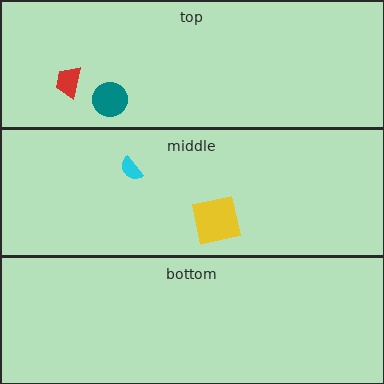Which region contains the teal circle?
The top region.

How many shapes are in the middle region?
2.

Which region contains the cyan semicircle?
The middle region.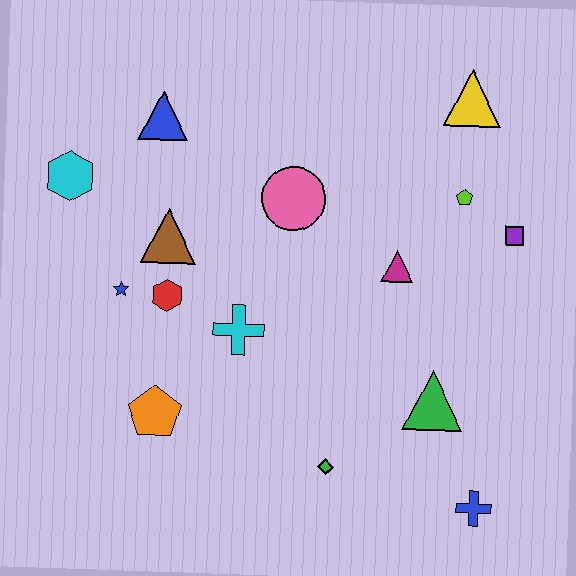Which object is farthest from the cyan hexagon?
The blue cross is farthest from the cyan hexagon.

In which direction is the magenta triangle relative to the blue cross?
The magenta triangle is above the blue cross.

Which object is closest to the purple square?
The lime pentagon is closest to the purple square.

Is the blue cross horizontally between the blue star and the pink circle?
No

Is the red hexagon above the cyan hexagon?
No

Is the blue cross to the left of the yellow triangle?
No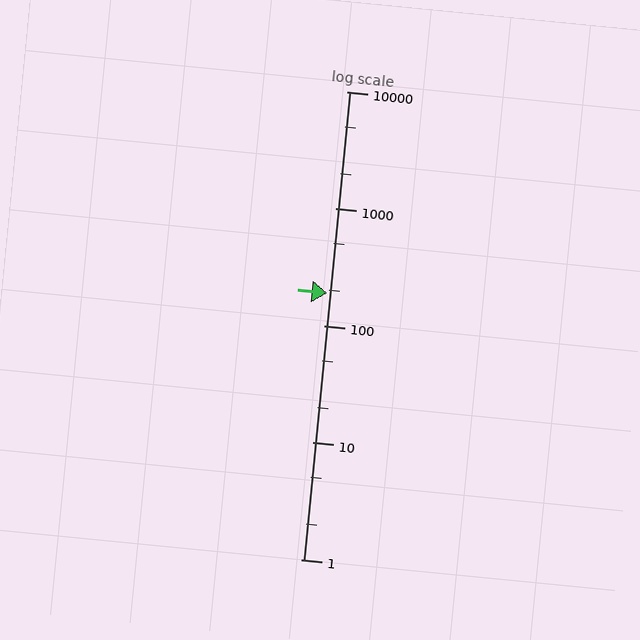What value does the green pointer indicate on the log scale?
The pointer indicates approximately 190.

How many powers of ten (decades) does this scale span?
The scale spans 4 decades, from 1 to 10000.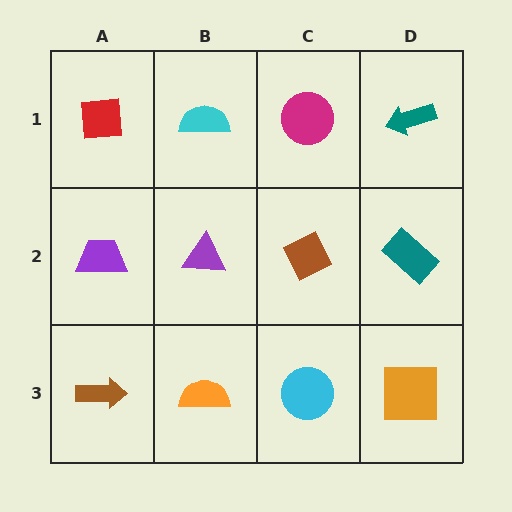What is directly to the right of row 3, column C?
An orange square.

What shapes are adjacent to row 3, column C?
A brown diamond (row 2, column C), an orange semicircle (row 3, column B), an orange square (row 3, column D).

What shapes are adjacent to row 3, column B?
A purple triangle (row 2, column B), a brown arrow (row 3, column A), a cyan circle (row 3, column C).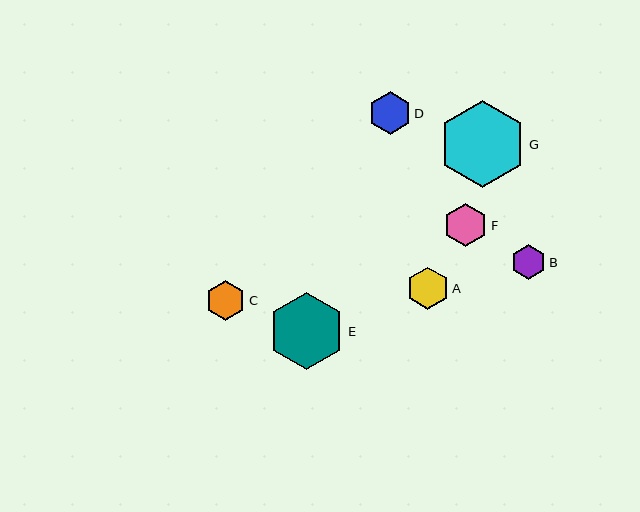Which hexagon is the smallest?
Hexagon B is the smallest with a size of approximately 35 pixels.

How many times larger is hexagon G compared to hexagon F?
Hexagon G is approximately 2.0 times the size of hexagon F.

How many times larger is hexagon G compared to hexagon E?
Hexagon G is approximately 1.1 times the size of hexagon E.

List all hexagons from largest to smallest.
From largest to smallest: G, E, F, A, D, C, B.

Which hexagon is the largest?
Hexagon G is the largest with a size of approximately 88 pixels.